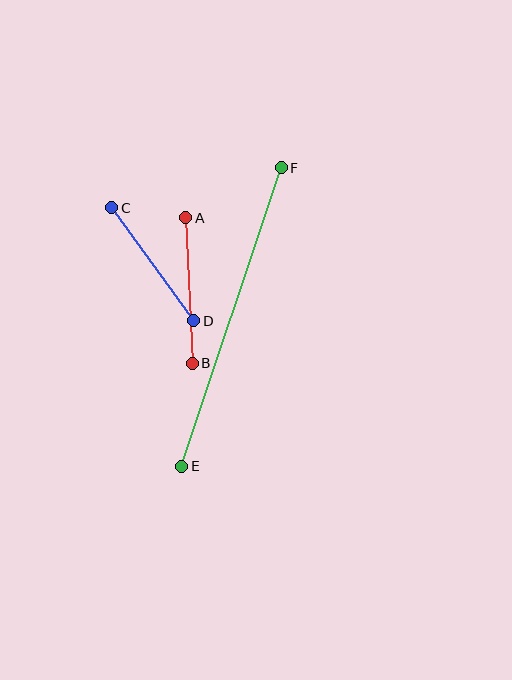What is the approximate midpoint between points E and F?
The midpoint is at approximately (232, 317) pixels.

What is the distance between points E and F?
The distance is approximately 315 pixels.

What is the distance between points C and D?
The distance is approximately 140 pixels.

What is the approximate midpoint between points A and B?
The midpoint is at approximately (189, 290) pixels.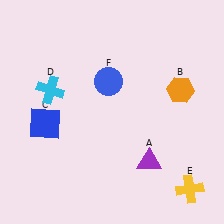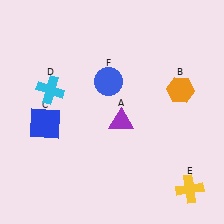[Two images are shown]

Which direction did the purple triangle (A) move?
The purple triangle (A) moved up.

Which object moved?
The purple triangle (A) moved up.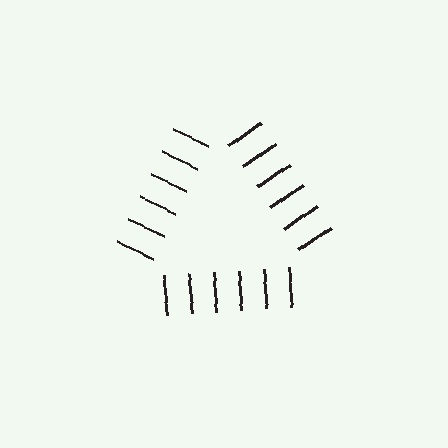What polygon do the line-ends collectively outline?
An illusory triangle — the line segments terminate on its edges but no continuous stroke is drawn.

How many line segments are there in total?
18 — 6 along each of the 3 edges.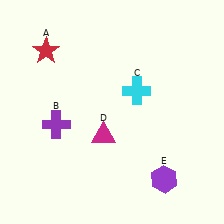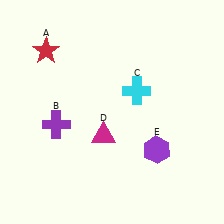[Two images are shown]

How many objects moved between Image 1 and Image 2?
1 object moved between the two images.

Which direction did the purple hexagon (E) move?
The purple hexagon (E) moved up.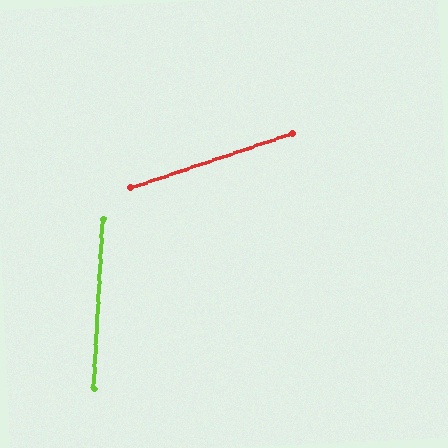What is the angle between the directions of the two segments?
Approximately 68 degrees.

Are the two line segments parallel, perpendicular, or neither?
Neither parallel nor perpendicular — they differ by about 68°.